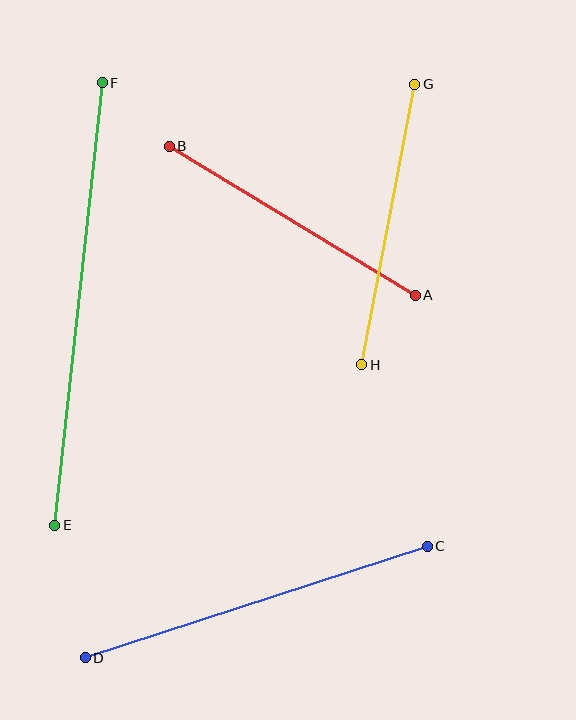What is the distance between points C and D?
The distance is approximately 360 pixels.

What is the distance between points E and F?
The distance is approximately 445 pixels.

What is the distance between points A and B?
The distance is approximately 288 pixels.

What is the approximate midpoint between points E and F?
The midpoint is at approximately (78, 304) pixels.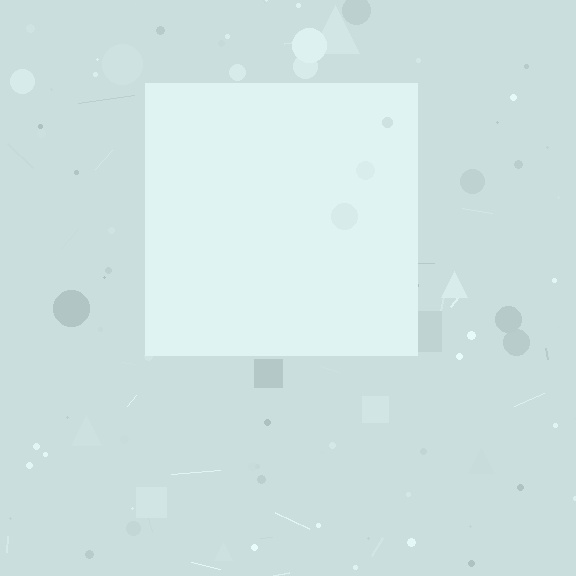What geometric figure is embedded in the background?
A square is embedded in the background.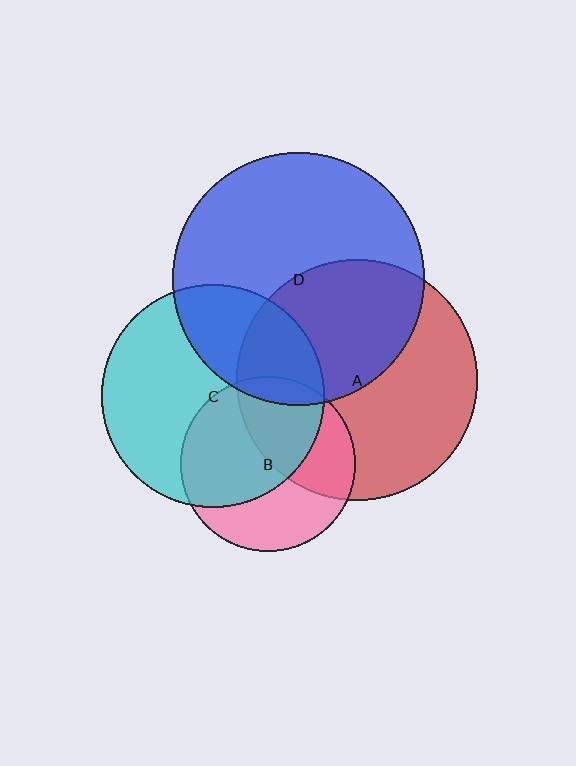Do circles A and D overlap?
Yes.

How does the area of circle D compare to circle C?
Approximately 1.3 times.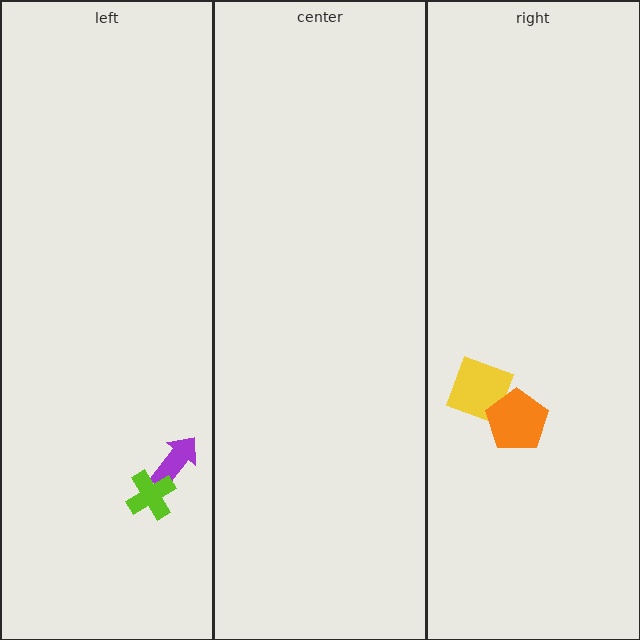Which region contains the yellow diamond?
The right region.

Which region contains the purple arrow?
The left region.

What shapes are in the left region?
The purple arrow, the lime cross.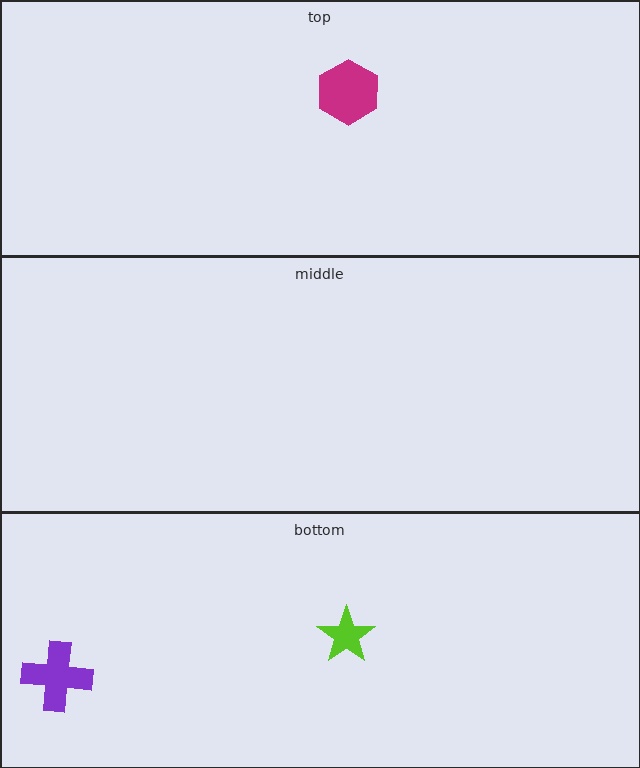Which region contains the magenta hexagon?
The top region.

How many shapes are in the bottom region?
2.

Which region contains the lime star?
The bottom region.